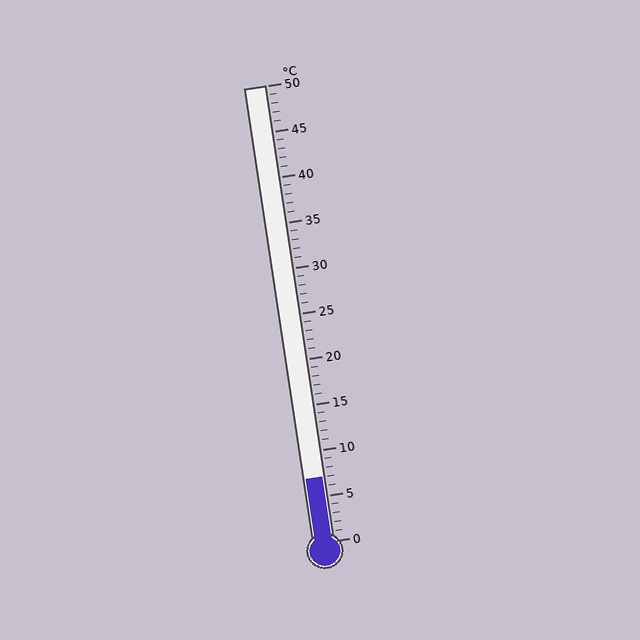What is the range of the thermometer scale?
The thermometer scale ranges from 0°C to 50°C.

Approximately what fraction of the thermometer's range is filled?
The thermometer is filled to approximately 15% of its range.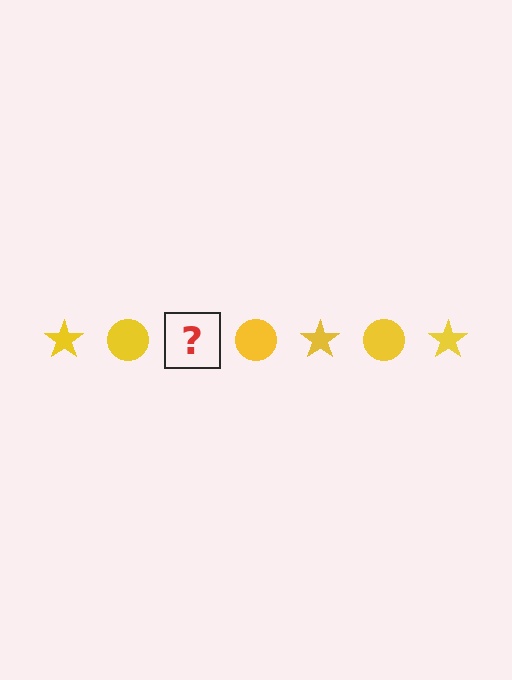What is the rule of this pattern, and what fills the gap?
The rule is that the pattern cycles through star, circle shapes in yellow. The gap should be filled with a yellow star.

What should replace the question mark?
The question mark should be replaced with a yellow star.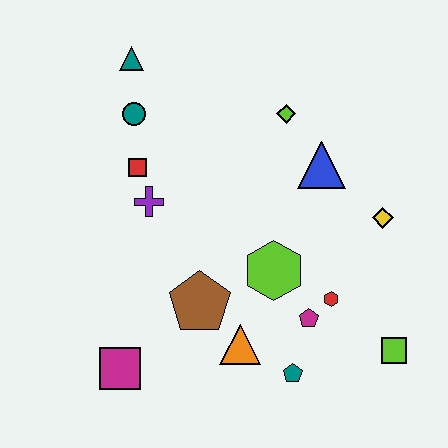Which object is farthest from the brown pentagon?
The teal triangle is farthest from the brown pentagon.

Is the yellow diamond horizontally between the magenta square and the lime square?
Yes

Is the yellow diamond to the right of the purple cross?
Yes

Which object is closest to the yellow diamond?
The blue triangle is closest to the yellow diamond.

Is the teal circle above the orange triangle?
Yes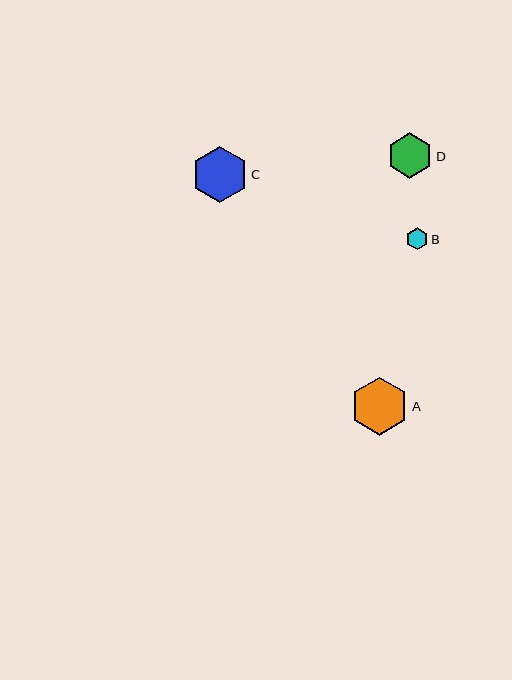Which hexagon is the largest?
Hexagon A is the largest with a size of approximately 58 pixels.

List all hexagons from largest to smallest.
From largest to smallest: A, C, D, B.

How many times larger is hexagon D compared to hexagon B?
Hexagon D is approximately 2.1 times the size of hexagon B.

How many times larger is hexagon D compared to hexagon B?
Hexagon D is approximately 2.1 times the size of hexagon B.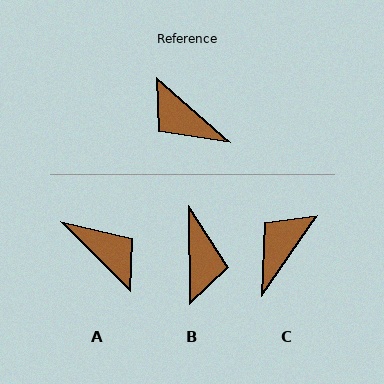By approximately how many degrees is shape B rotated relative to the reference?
Approximately 132 degrees counter-clockwise.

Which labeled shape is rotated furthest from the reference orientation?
A, about 176 degrees away.